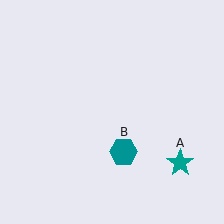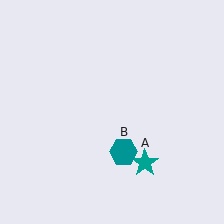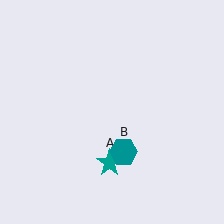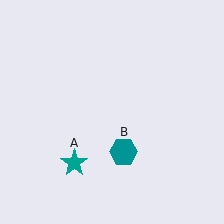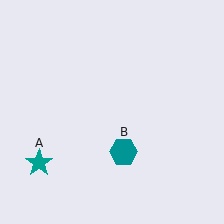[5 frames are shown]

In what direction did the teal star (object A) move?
The teal star (object A) moved left.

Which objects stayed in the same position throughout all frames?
Teal hexagon (object B) remained stationary.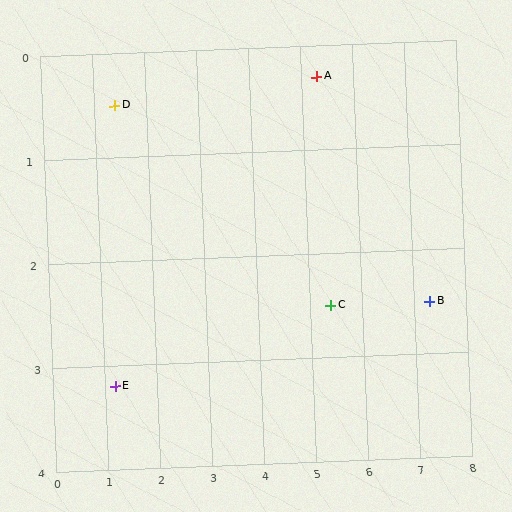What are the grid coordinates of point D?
Point D is at approximately (1.4, 0.5).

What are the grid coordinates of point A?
Point A is at approximately (5.3, 0.3).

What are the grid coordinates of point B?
Point B is at approximately (7.3, 2.5).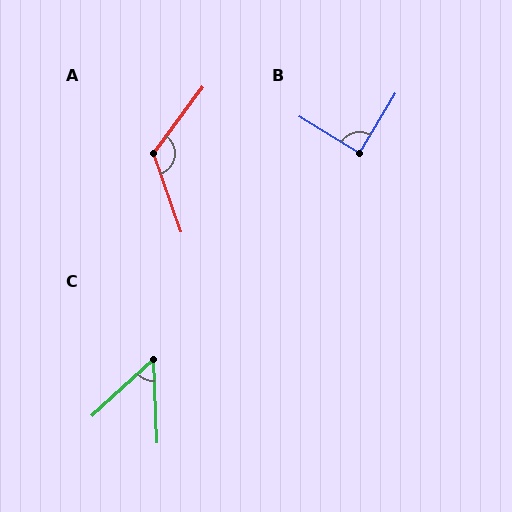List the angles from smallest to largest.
C (50°), B (90°), A (124°).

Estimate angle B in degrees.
Approximately 90 degrees.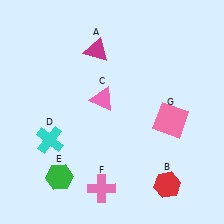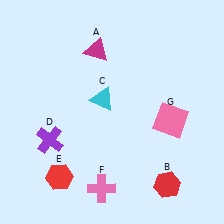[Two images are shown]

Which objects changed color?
C changed from pink to cyan. D changed from cyan to purple. E changed from green to red.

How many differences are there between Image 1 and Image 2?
There are 3 differences between the two images.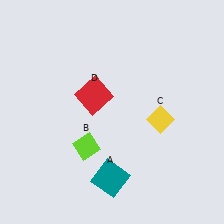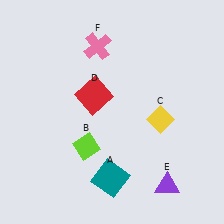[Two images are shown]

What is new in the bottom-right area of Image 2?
A purple triangle (E) was added in the bottom-right area of Image 2.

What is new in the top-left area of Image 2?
A pink cross (F) was added in the top-left area of Image 2.